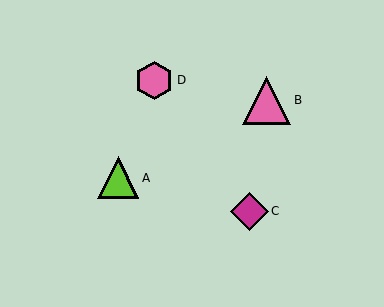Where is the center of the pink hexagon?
The center of the pink hexagon is at (154, 80).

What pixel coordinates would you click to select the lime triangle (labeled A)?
Click at (118, 178) to select the lime triangle A.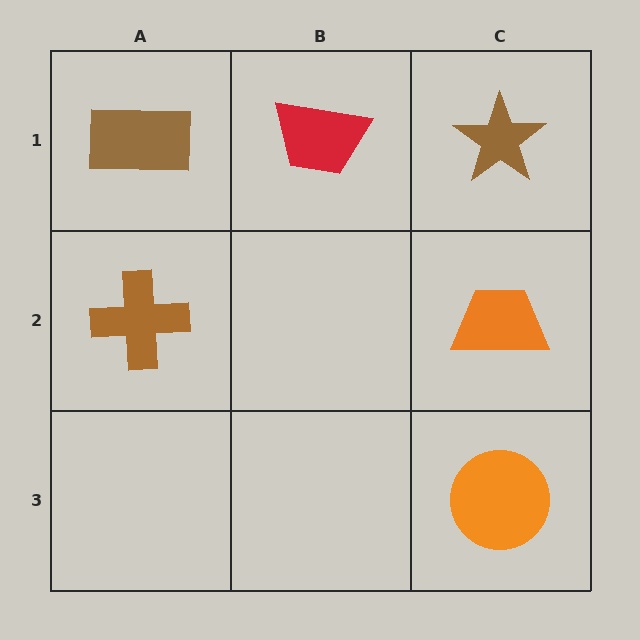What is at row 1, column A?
A brown rectangle.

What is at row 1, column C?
A brown star.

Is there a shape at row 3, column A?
No, that cell is empty.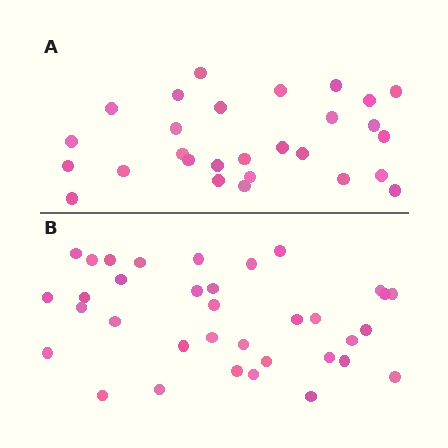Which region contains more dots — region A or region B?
Region B (the bottom region) has more dots.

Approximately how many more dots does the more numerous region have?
Region B has roughly 8 or so more dots than region A.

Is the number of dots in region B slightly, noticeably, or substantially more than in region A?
Region B has noticeably more, but not dramatically so. The ratio is roughly 1.2 to 1.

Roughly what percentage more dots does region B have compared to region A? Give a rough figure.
About 25% more.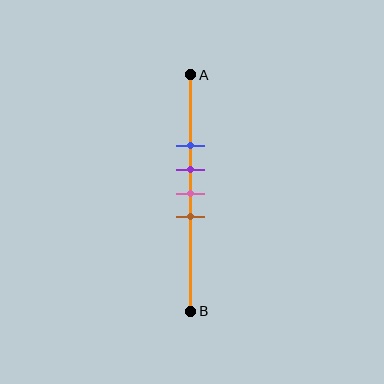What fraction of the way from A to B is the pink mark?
The pink mark is approximately 50% (0.5) of the way from A to B.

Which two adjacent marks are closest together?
The purple and pink marks are the closest adjacent pair.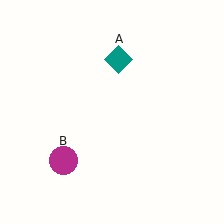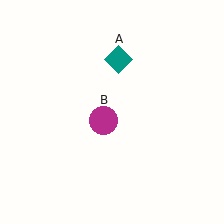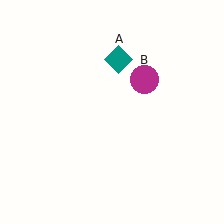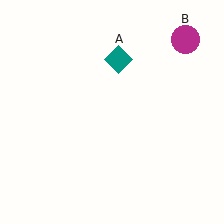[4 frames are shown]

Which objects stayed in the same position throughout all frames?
Teal diamond (object A) remained stationary.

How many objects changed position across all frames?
1 object changed position: magenta circle (object B).